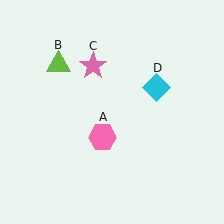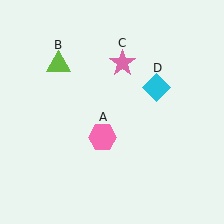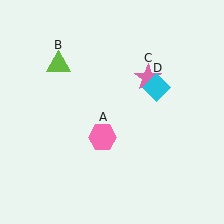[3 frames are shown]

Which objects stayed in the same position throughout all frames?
Pink hexagon (object A) and lime triangle (object B) and cyan diamond (object D) remained stationary.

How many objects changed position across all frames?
1 object changed position: pink star (object C).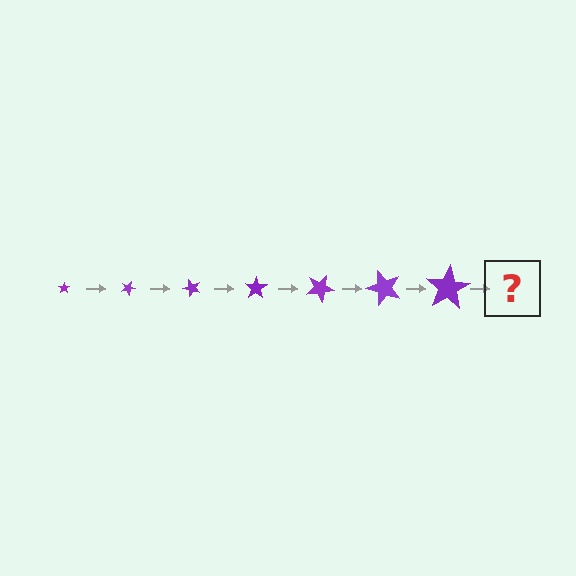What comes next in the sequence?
The next element should be a star, larger than the previous one and rotated 175 degrees from the start.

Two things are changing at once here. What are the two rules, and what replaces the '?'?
The two rules are that the star grows larger each step and it rotates 25 degrees each step. The '?' should be a star, larger than the previous one and rotated 175 degrees from the start.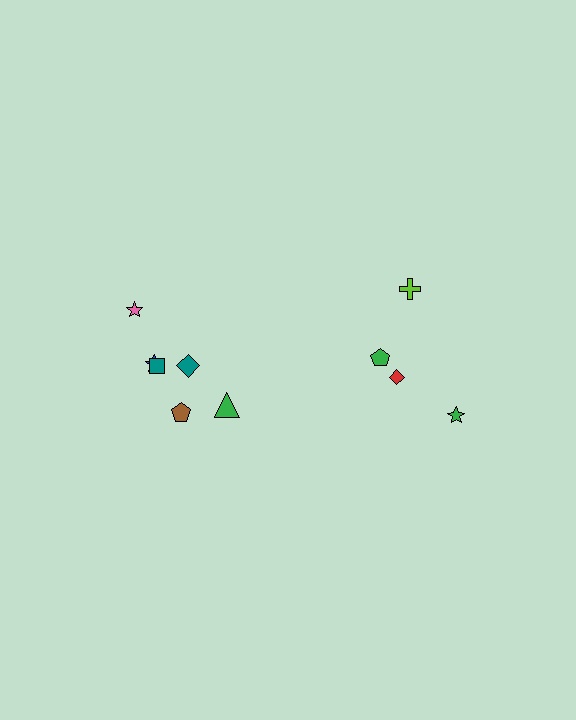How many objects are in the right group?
There are 4 objects.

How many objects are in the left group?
There are 6 objects.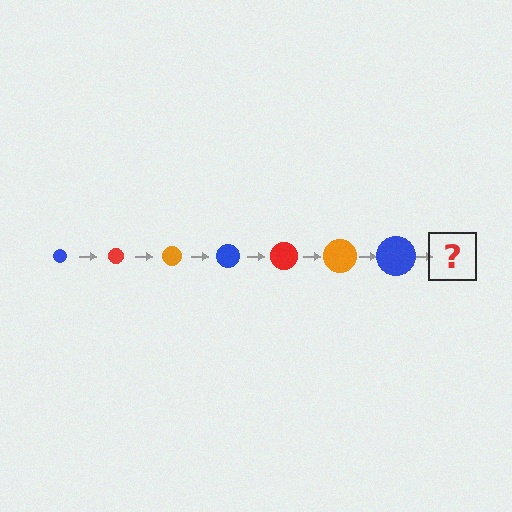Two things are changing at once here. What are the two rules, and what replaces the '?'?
The two rules are that the circle grows larger each step and the color cycles through blue, red, and orange. The '?' should be a red circle, larger than the previous one.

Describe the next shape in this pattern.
It should be a red circle, larger than the previous one.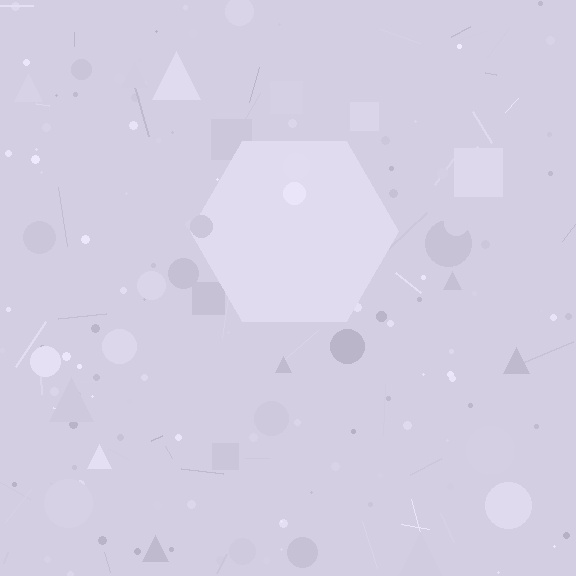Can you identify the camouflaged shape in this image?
The camouflaged shape is a hexagon.